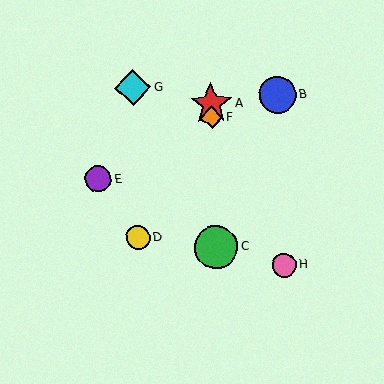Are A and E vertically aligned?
No, A is at x≈211 and E is at x≈98.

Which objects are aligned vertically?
Objects A, C, F are aligned vertically.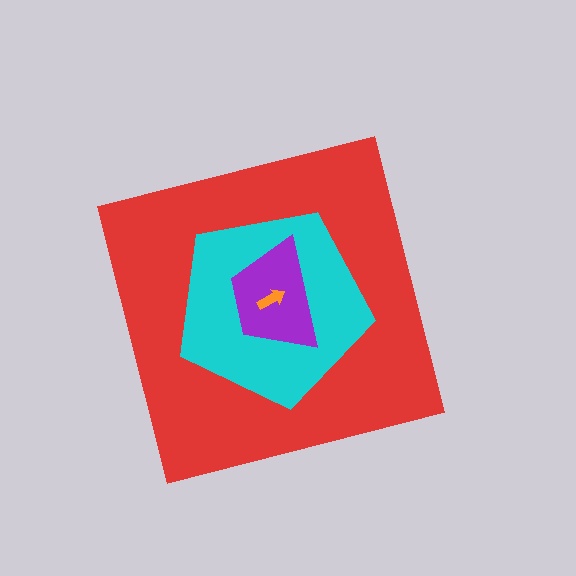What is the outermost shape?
The red square.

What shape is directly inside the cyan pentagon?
The purple trapezoid.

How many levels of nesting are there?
4.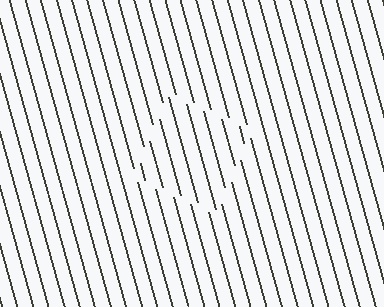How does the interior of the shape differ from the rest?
The interior of the shape contains the same grating, shifted by half a period — the contour is defined by the phase discontinuity where line-ends from the inner and outer gratings abut.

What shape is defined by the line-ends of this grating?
An illusory square. The interior of the shape contains the same grating, shifted by half a period — the contour is defined by the phase discontinuity where line-ends from the inner and outer gratings abut.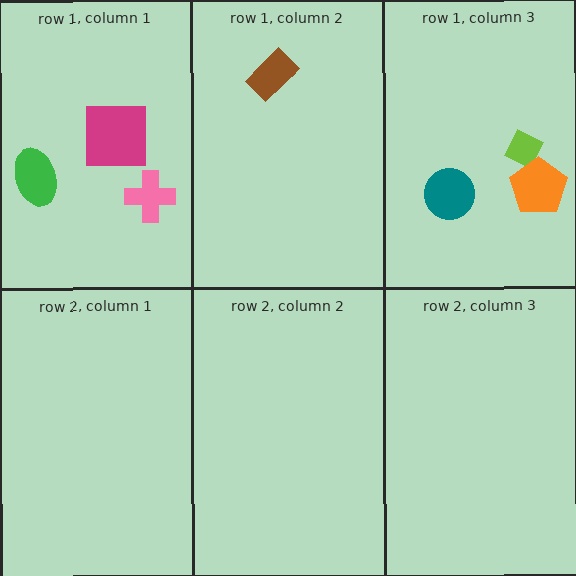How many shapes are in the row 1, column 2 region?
1.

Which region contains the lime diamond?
The row 1, column 3 region.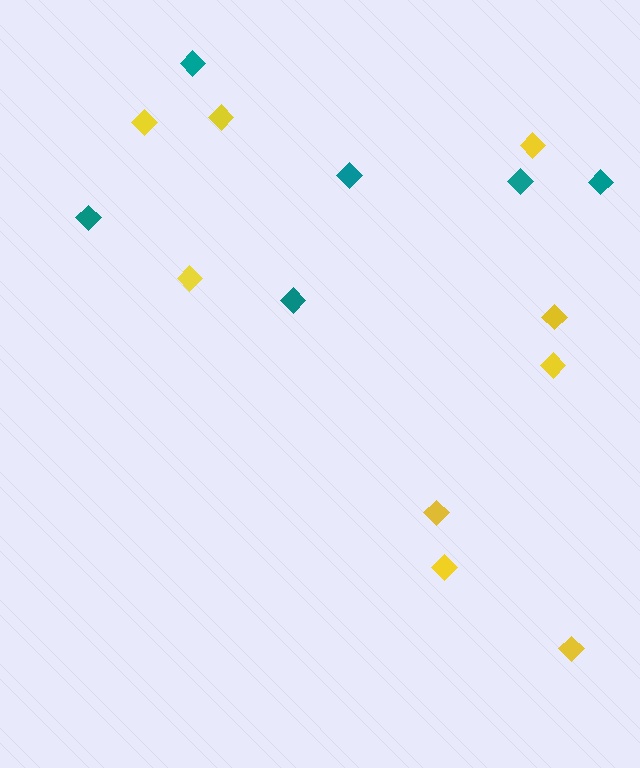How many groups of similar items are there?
There are 2 groups: one group of teal diamonds (6) and one group of yellow diamonds (9).